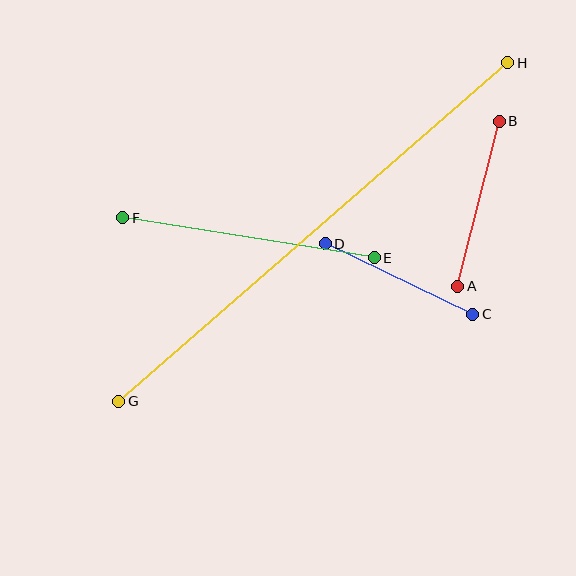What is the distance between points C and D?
The distance is approximately 164 pixels.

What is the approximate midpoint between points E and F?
The midpoint is at approximately (248, 238) pixels.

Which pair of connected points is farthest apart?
Points G and H are farthest apart.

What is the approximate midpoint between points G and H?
The midpoint is at approximately (313, 232) pixels.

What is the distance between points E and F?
The distance is approximately 254 pixels.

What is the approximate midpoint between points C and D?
The midpoint is at approximately (399, 279) pixels.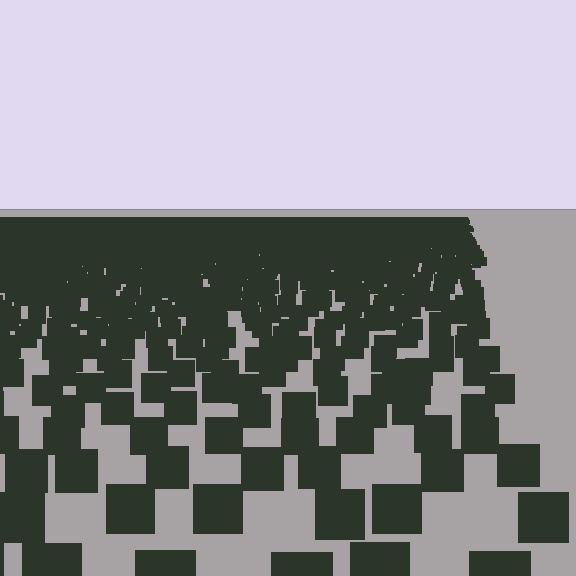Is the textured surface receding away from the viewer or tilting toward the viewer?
The surface is receding away from the viewer. Texture elements get smaller and denser toward the top.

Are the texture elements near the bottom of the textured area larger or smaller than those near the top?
Larger. Near the bottom, elements are closer to the viewer and appear at a bigger on-screen size.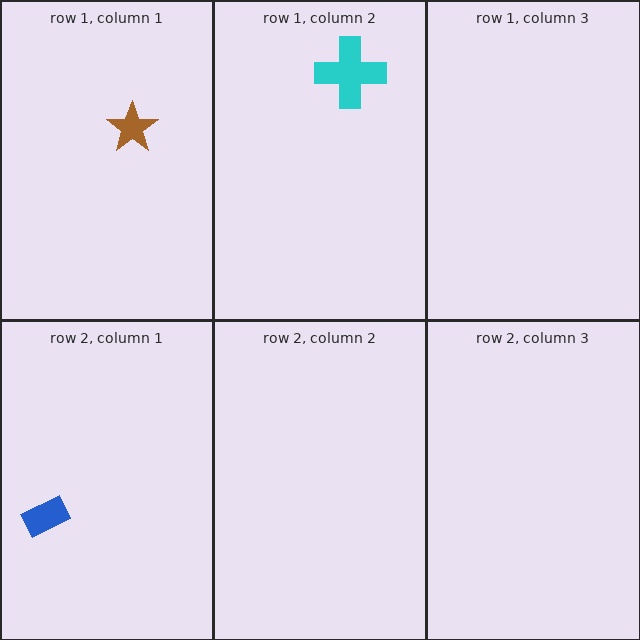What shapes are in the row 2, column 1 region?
The blue rectangle.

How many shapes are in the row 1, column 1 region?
1.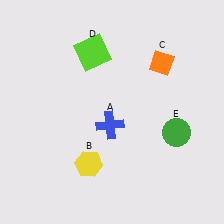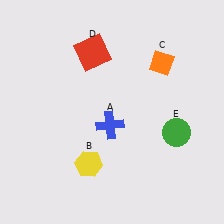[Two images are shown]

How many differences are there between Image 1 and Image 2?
There is 1 difference between the two images.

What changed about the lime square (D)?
In Image 1, D is lime. In Image 2, it changed to red.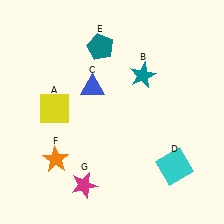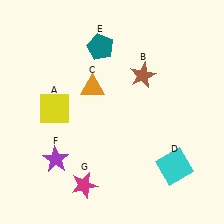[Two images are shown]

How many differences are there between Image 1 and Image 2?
There are 3 differences between the two images.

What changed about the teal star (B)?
In Image 1, B is teal. In Image 2, it changed to brown.